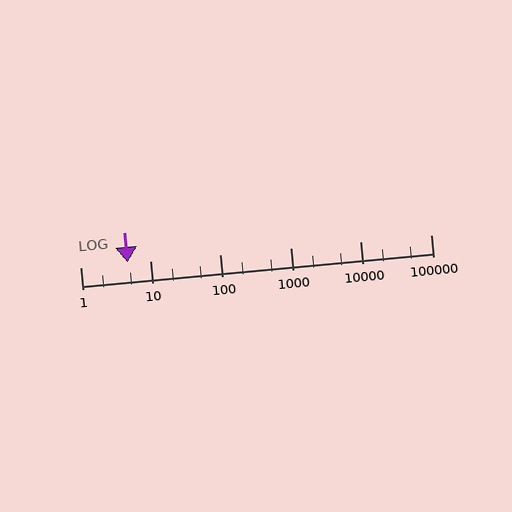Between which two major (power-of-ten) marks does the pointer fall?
The pointer is between 1 and 10.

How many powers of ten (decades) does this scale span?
The scale spans 5 decades, from 1 to 100000.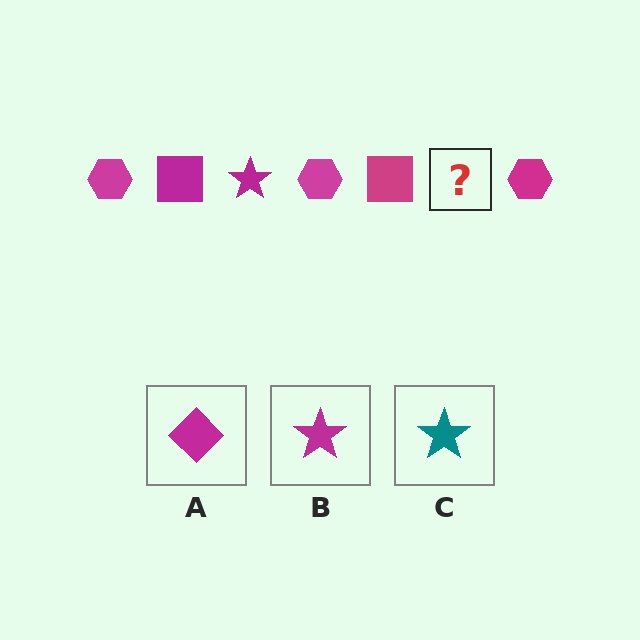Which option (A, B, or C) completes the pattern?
B.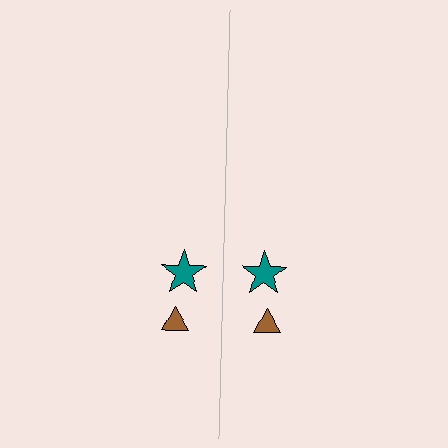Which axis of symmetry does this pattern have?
The pattern has a vertical axis of symmetry running through the center of the image.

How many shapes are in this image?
There are 4 shapes in this image.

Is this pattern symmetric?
Yes, this pattern has bilateral (reflection) symmetry.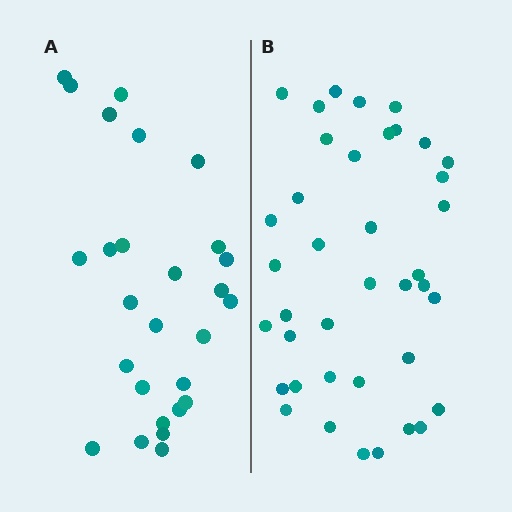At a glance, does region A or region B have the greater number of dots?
Region B (the right region) has more dots.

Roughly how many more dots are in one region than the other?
Region B has roughly 12 or so more dots than region A.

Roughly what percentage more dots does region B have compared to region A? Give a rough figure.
About 45% more.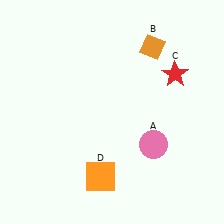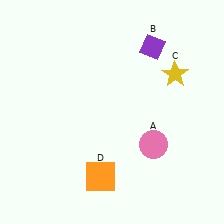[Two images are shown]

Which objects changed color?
B changed from orange to purple. C changed from red to yellow.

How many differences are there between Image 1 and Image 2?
There are 2 differences between the two images.